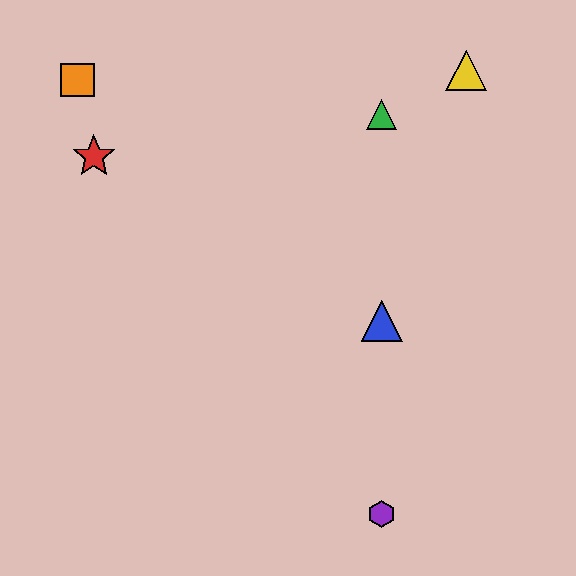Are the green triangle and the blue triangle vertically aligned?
Yes, both are at x≈382.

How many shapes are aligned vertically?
3 shapes (the blue triangle, the green triangle, the purple hexagon) are aligned vertically.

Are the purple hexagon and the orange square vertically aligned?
No, the purple hexagon is at x≈382 and the orange square is at x≈78.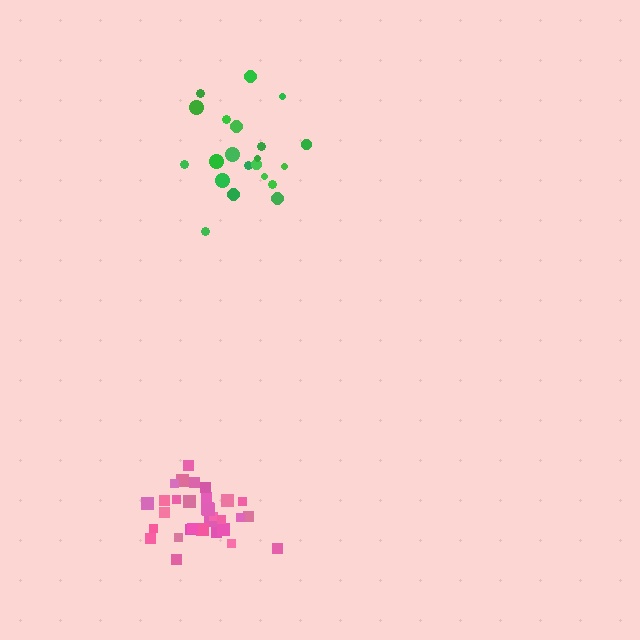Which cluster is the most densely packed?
Pink.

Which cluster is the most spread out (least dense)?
Green.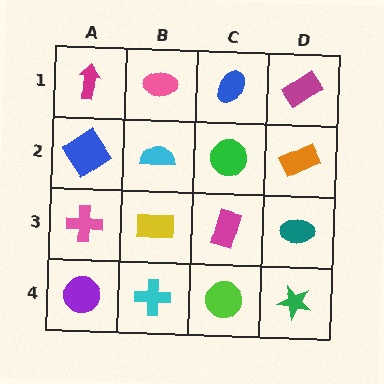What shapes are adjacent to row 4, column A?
A pink cross (row 3, column A), a cyan cross (row 4, column B).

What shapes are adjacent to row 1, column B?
A cyan semicircle (row 2, column B), a magenta arrow (row 1, column A), a blue ellipse (row 1, column C).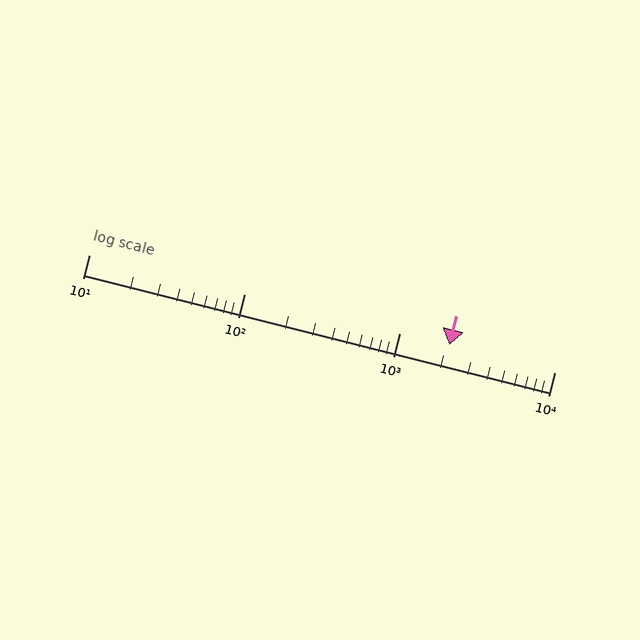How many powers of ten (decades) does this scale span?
The scale spans 3 decades, from 10 to 10000.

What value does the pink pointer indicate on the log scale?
The pointer indicates approximately 2100.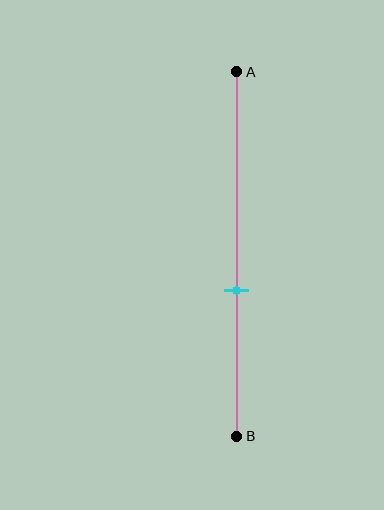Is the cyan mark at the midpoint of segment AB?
No, the mark is at about 60% from A, not at the 50% midpoint.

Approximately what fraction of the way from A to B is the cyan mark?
The cyan mark is approximately 60% of the way from A to B.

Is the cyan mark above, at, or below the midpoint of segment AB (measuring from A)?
The cyan mark is below the midpoint of segment AB.